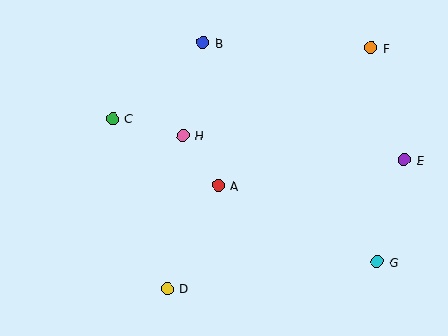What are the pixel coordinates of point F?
Point F is at (371, 48).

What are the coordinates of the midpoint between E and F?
The midpoint between E and F is at (388, 104).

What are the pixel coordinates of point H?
Point H is at (183, 135).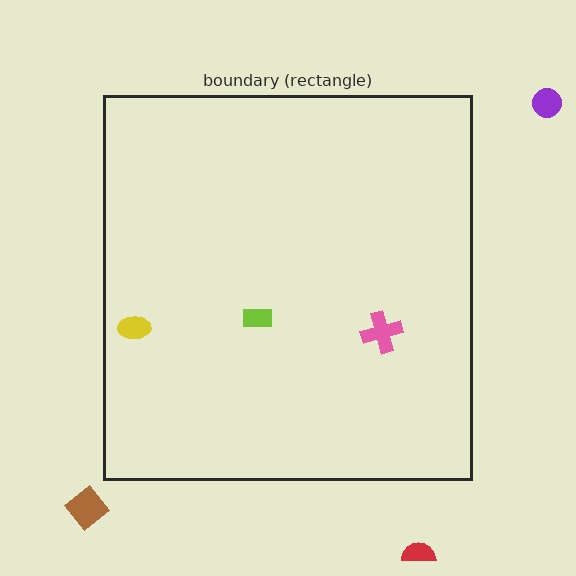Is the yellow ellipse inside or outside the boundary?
Inside.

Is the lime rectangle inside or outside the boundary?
Inside.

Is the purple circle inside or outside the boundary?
Outside.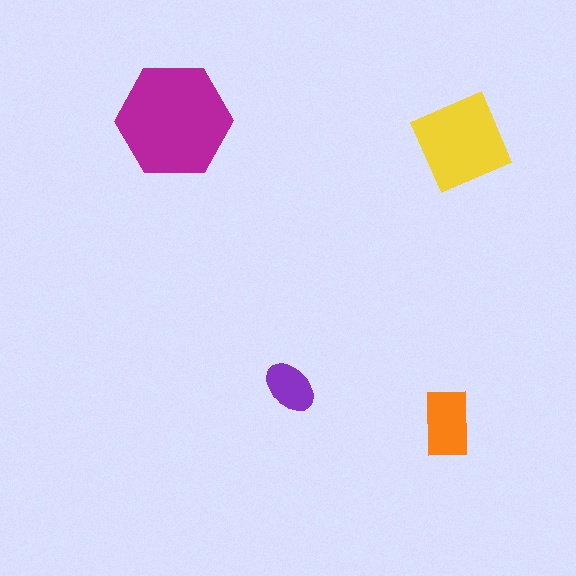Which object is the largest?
The magenta hexagon.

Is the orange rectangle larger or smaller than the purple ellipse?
Larger.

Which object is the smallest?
The purple ellipse.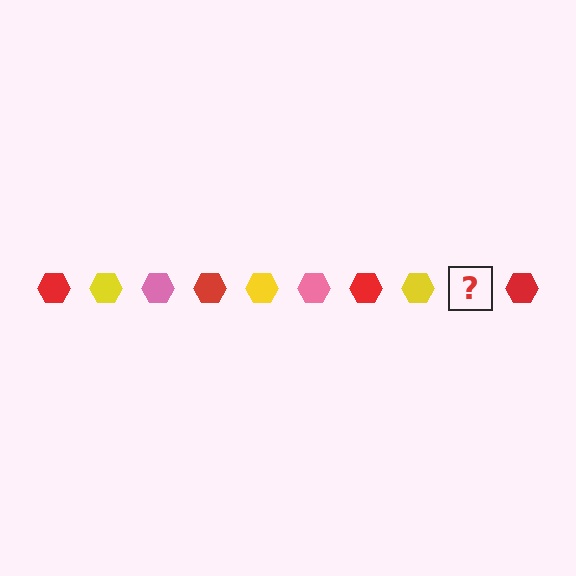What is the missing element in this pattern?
The missing element is a pink hexagon.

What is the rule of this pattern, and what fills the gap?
The rule is that the pattern cycles through red, yellow, pink hexagons. The gap should be filled with a pink hexagon.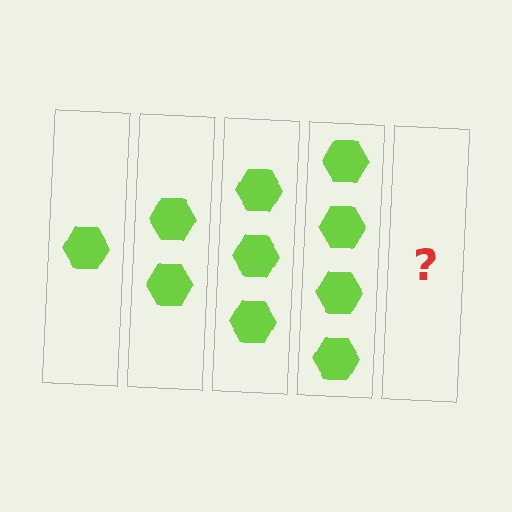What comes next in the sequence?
The next element should be 5 hexagons.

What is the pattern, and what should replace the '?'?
The pattern is that each step adds one more hexagon. The '?' should be 5 hexagons.